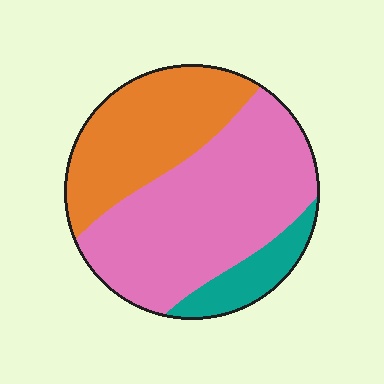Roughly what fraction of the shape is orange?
Orange takes up about one third (1/3) of the shape.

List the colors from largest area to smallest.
From largest to smallest: pink, orange, teal.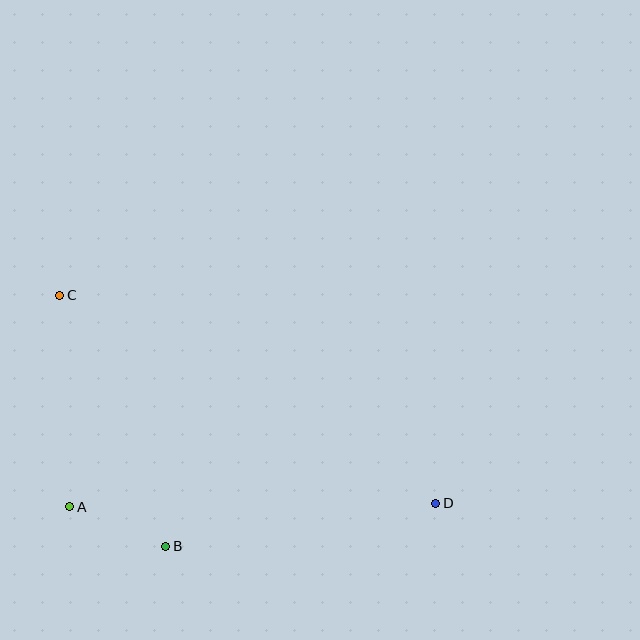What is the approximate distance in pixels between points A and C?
The distance between A and C is approximately 212 pixels.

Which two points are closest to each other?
Points A and B are closest to each other.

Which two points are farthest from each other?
Points C and D are farthest from each other.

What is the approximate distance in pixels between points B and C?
The distance between B and C is approximately 273 pixels.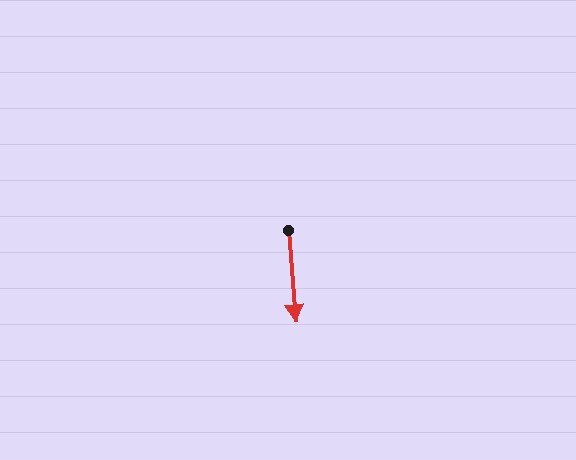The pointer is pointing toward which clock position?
Roughly 6 o'clock.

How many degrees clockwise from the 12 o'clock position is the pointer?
Approximately 175 degrees.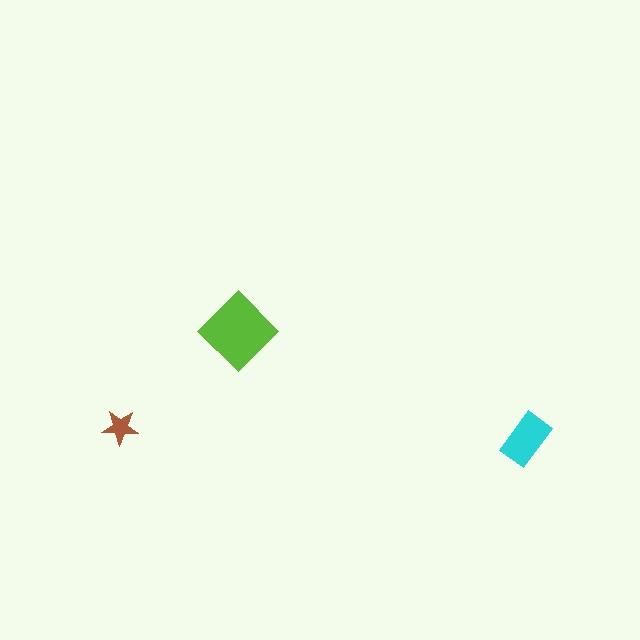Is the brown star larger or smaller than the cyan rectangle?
Smaller.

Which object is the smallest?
The brown star.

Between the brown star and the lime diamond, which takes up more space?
The lime diamond.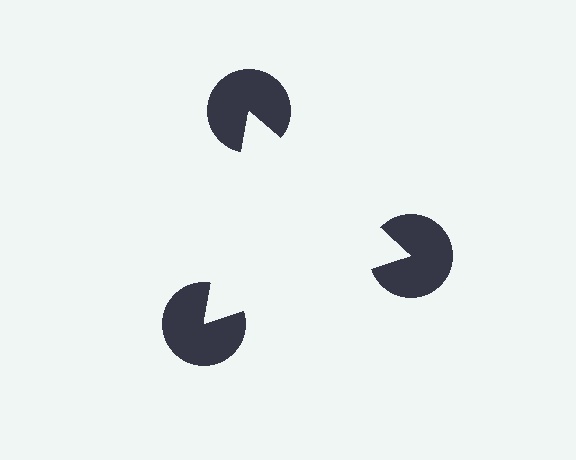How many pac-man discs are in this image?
There are 3 — one at each vertex of the illusory triangle.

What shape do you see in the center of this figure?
An illusory triangle — its edges are inferred from the aligned wedge cuts in the pac-man discs, not physically drawn.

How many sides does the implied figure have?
3 sides.